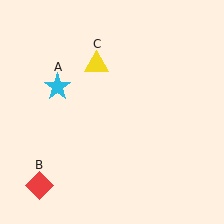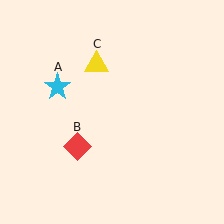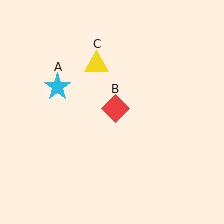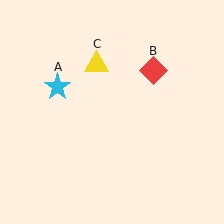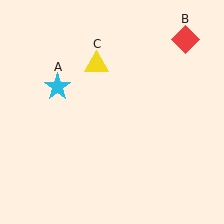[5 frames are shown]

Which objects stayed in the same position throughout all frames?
Cyan star (object A) and yellow triangle (object C) remained stationary.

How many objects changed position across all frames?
1 object changed position: red diamond (object B).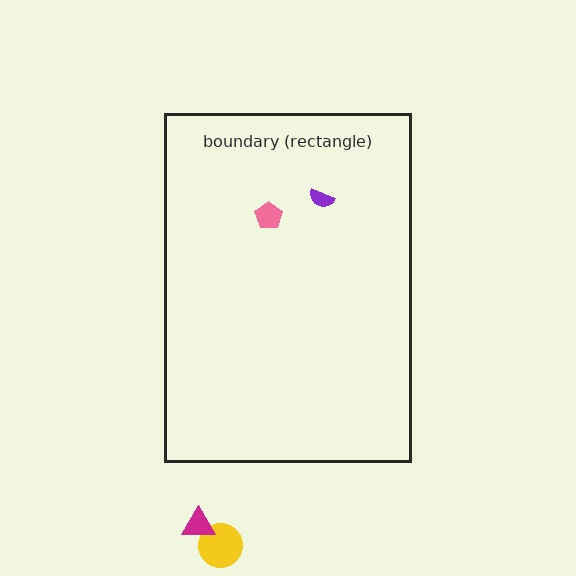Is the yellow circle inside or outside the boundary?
Outside.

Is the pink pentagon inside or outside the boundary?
Inside.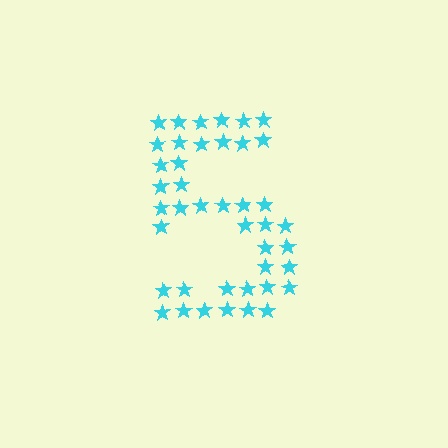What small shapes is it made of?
It is made of small stars.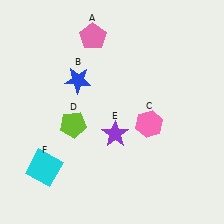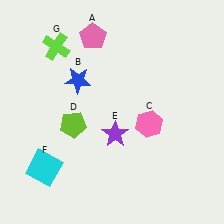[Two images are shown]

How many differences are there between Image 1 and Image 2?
There is 1 difference between the two images.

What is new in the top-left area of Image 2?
A lime cross (G) was added in the top-left area of Image 2.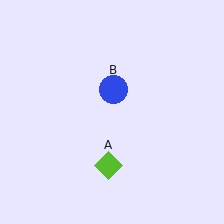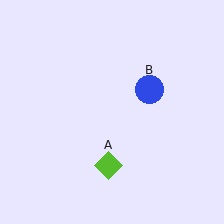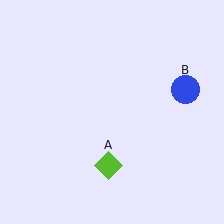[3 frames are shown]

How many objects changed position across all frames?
1 object changed position: blue circle (object B).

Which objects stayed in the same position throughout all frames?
Lime diamond (object A) remained stationary.